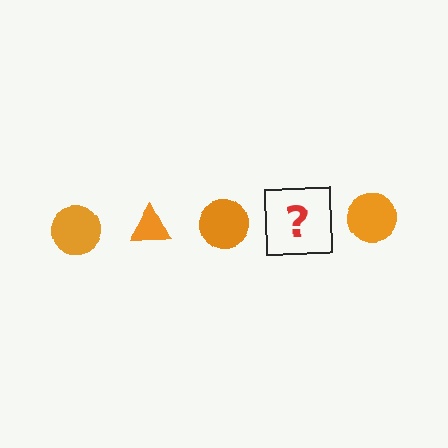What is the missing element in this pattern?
The missing element is an orange triangle.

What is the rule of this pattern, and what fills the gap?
The rule is that the pattern cycles through circle, triangle shapes in orange. The gap should be filled with an orange triangle.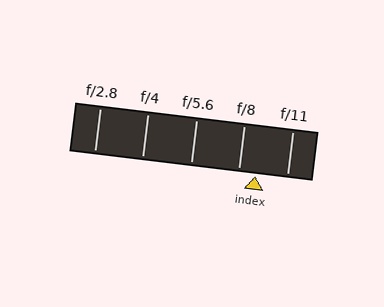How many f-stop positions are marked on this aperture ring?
There are 5 f-stop positions marked.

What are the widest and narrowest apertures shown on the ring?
The widest aperture shown is f/2.8 and the narrowest is f/11.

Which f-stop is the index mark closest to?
The index mark is closest to f/8.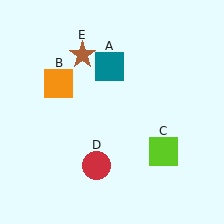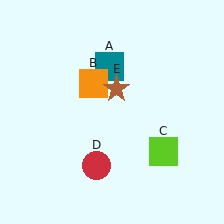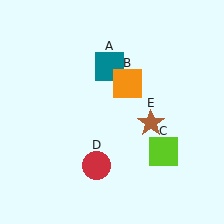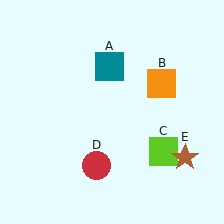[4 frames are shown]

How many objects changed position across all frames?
2 objects changed position: orange square (object B), brown star (object E).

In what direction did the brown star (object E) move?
The brown star (object E) moved down and to the right.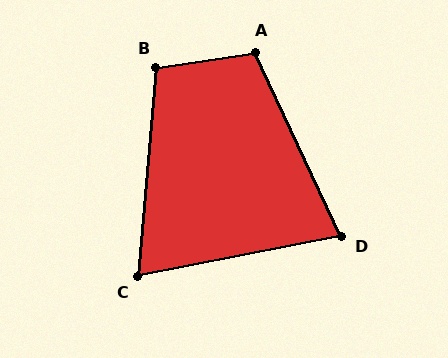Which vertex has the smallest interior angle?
C, at approximately 74 degrees.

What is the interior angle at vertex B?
Approximately 104 degrees (obtuse).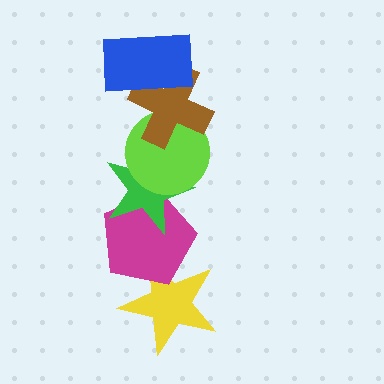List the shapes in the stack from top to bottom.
From top to bottom: the blue rectangle, the brown cross, the lime circle, the green star, the magenta pentagon, the yellow star.